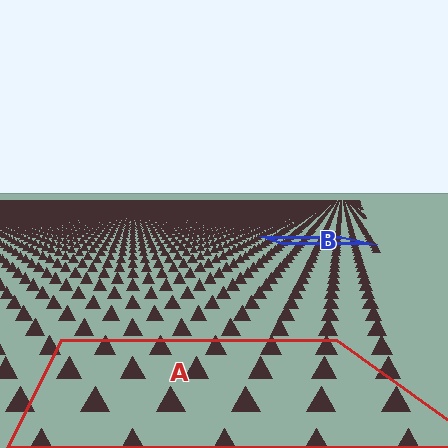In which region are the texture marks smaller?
The texture marks are smaller in region B, because it is farther away.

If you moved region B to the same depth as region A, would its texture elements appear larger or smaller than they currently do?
They would appear larger. At a closer depth, the same texture elements are projected at a bigger on-screen size.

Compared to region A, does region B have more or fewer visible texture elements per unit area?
Region B has more texture elements per unit area — they are packed more densely because it is farther away.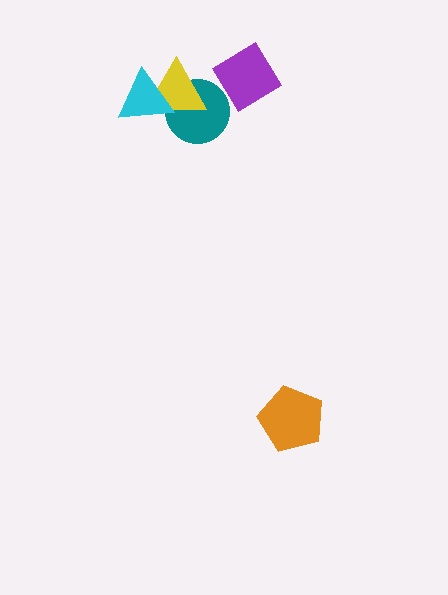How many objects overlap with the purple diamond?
0 objects overlap with the purple diamond.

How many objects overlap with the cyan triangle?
2 objects overlap with the cyan triangle.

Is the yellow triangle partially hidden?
Yes, it is partially covered by another shape.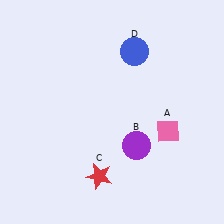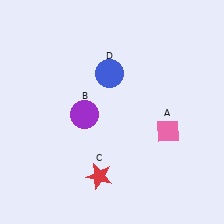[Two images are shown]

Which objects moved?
The objects that moved are: the purple circle (B), the blue circle (D).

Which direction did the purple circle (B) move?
The purple circle (B) moved left.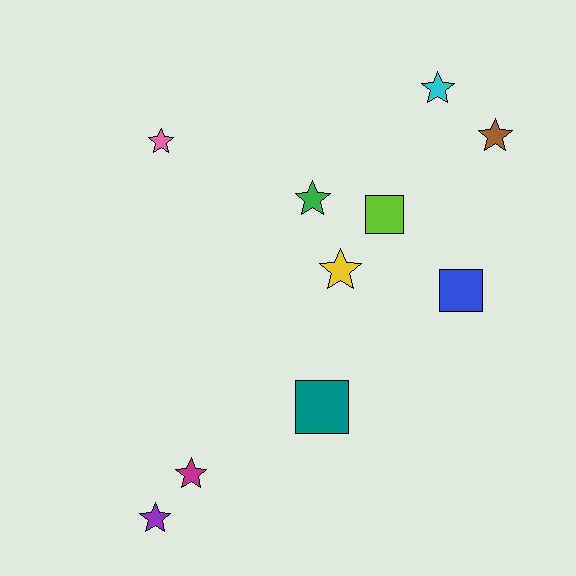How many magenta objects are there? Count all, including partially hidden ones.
There is 1 magenta object.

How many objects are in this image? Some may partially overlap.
There are 10 objects.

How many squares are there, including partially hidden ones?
There are 3 squares.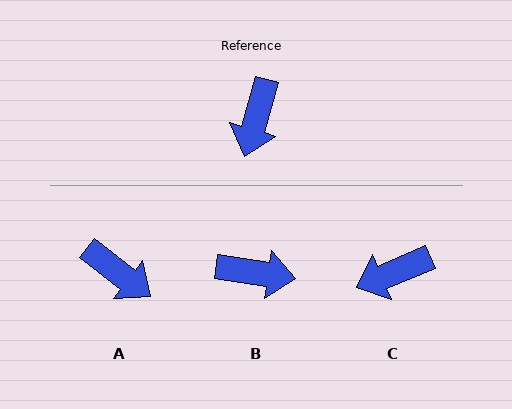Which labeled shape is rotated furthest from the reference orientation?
B, about 98 degrees away.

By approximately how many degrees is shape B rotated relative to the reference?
Approximately 98 degrees counter-clockwise.